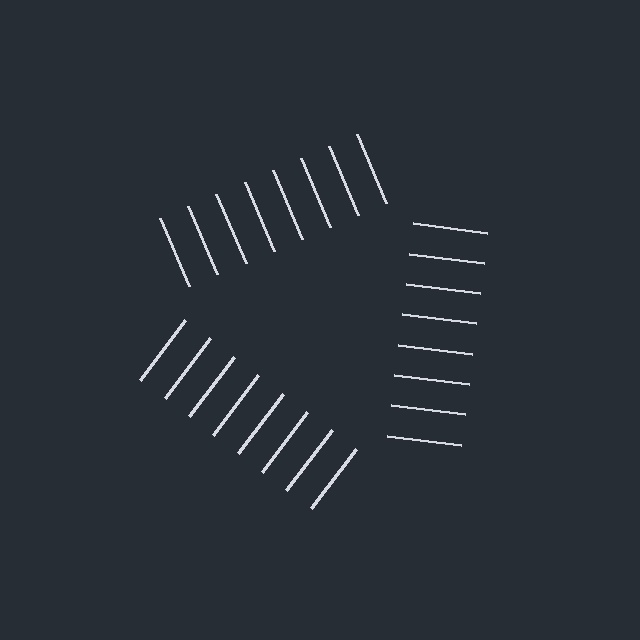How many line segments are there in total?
24 — 8 along each of the 3 edges.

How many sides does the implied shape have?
3 sides — the line-ends trace a triangle.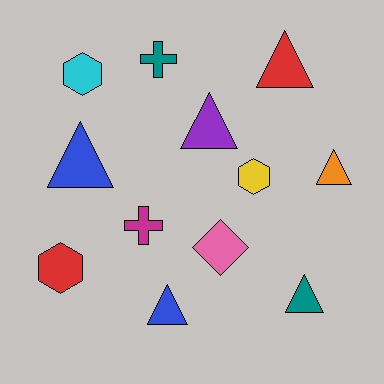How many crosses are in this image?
There are 2 crosses.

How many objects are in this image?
There are 12 objects.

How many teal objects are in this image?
There are 2 teal objects.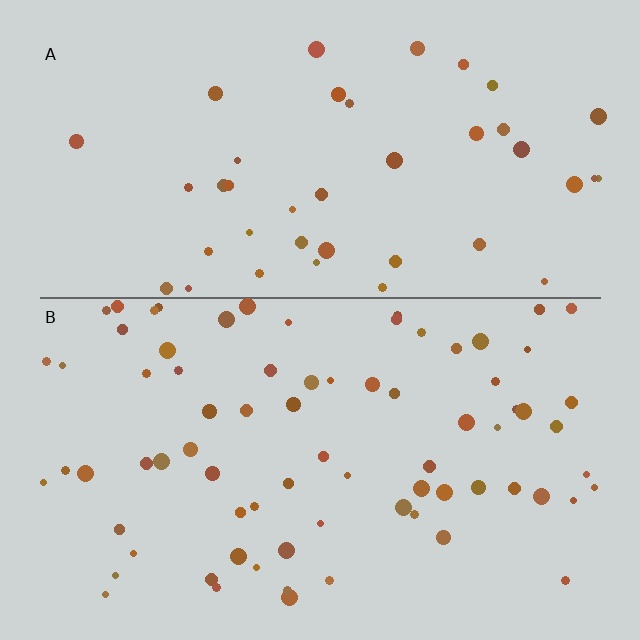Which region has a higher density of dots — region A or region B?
B (the bottom).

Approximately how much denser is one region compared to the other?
Approximately 1.9× — region B over region A.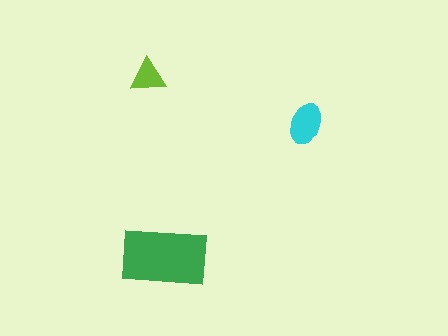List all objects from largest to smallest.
The green rectangle, the cyan ellipse, the lime triangle.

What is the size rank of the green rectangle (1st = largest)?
1st.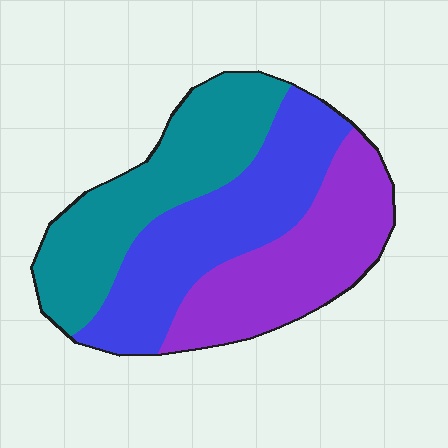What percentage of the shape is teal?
Teal covers around 35% of the shape.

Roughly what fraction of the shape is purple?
Purple takes up between a quarter and a half of the shape.